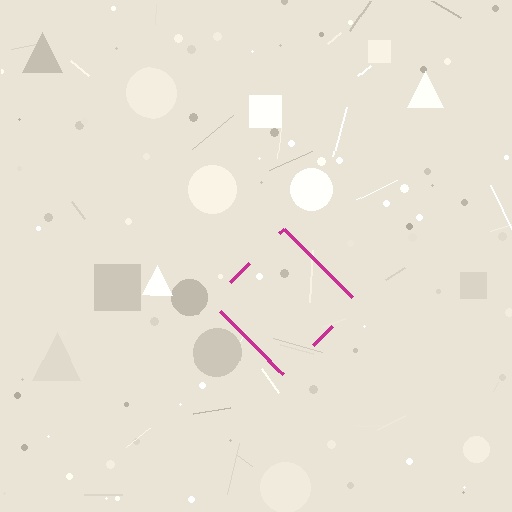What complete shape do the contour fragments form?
The contour fragments form a diamond.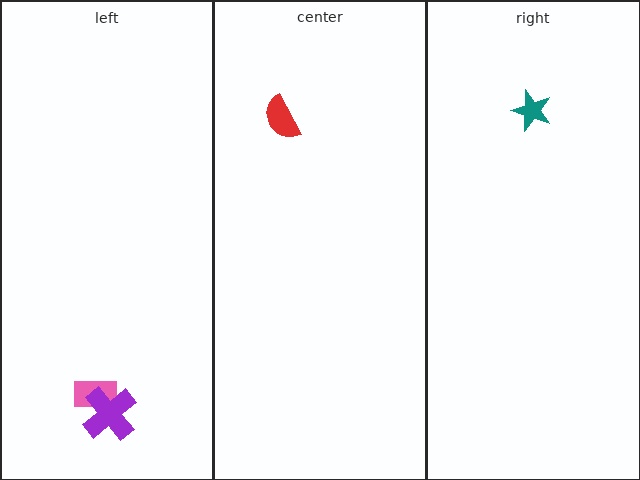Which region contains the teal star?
The right region.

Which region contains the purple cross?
The left region.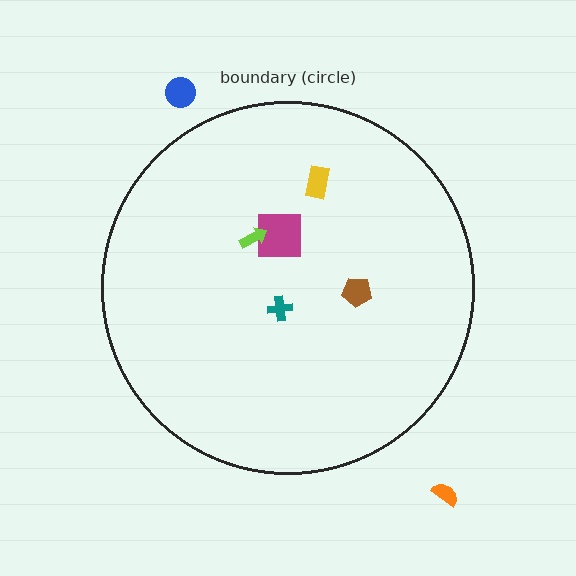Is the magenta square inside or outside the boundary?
Inside.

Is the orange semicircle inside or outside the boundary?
Outside.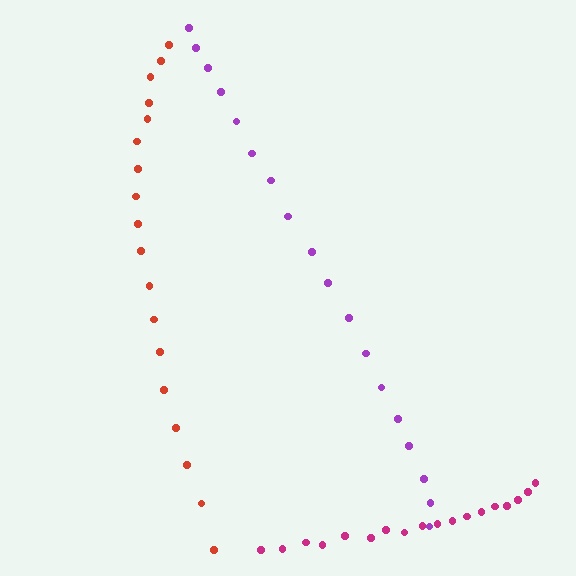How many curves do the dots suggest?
There are 3 distinct paths.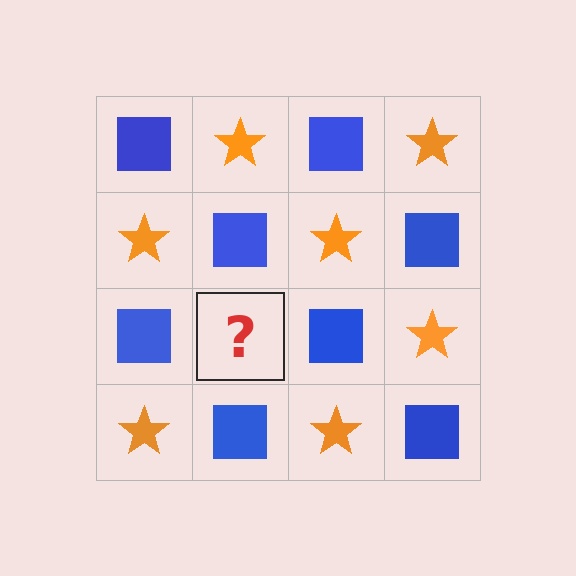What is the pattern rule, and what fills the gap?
The rule is that it alternates blue square and orange star in a checkerboard pattern. The gap should be filled with an orange star.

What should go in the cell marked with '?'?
The missing cell should contain an orange star.